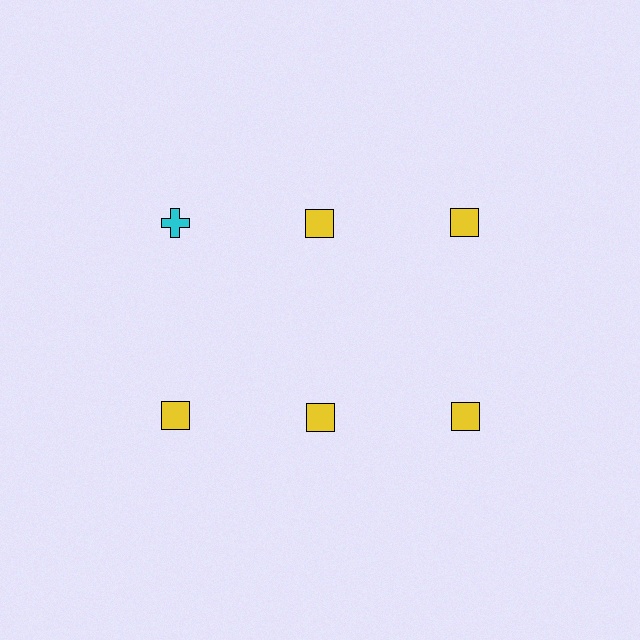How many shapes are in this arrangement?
There are 6 shapes arranged in a grid pattern.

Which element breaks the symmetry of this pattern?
The cyan cross in the top row, leftmost column breaks the symmetry. All other shapes are yellow squares.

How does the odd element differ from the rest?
It differs in both color (cyan instead of yellow) and shape (cross instead of square).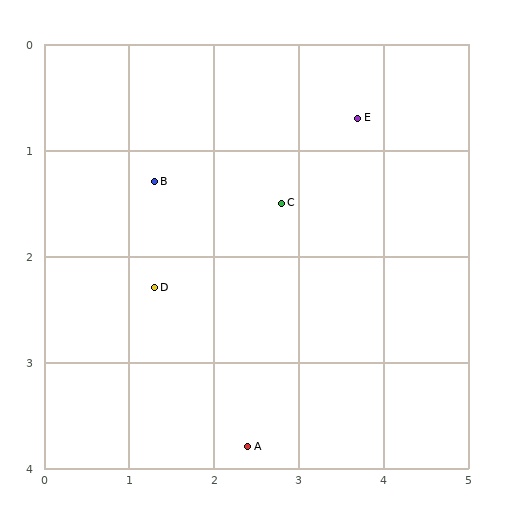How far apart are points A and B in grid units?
Points A and B are about 2.7 grid units apart.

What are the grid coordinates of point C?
Point C is at approximately (2.8, 1.5).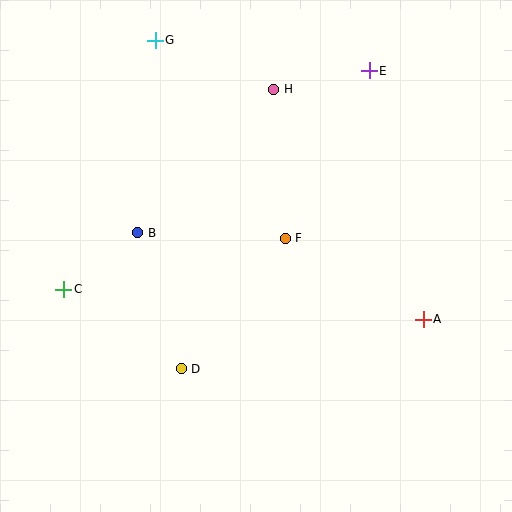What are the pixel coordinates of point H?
Point H is at (274, 89).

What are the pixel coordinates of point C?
Point C is at (63, 289).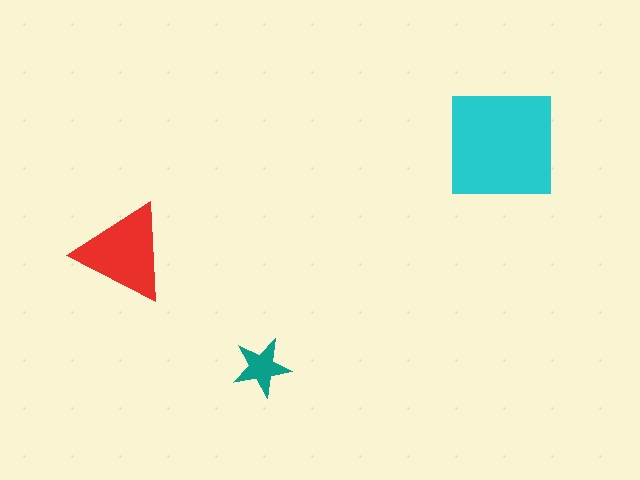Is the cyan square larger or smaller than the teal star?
Larger.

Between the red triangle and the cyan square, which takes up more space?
The cyan square.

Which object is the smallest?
The teal star.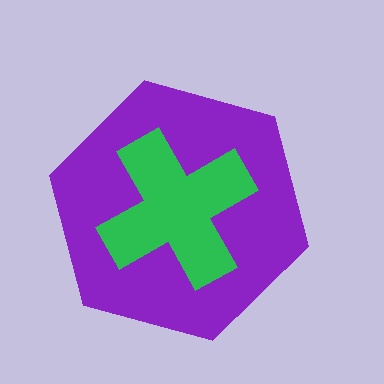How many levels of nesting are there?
2.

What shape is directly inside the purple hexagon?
The green cross.